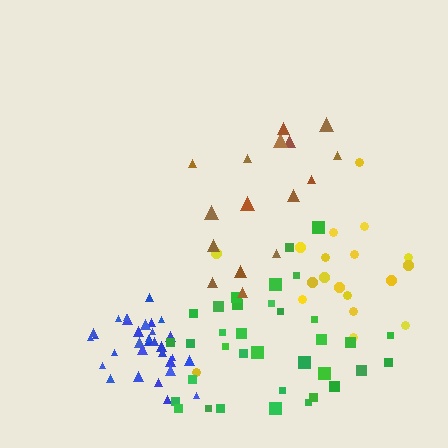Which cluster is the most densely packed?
Blue.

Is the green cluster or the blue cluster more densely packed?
Blue.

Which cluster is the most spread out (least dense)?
Yellow.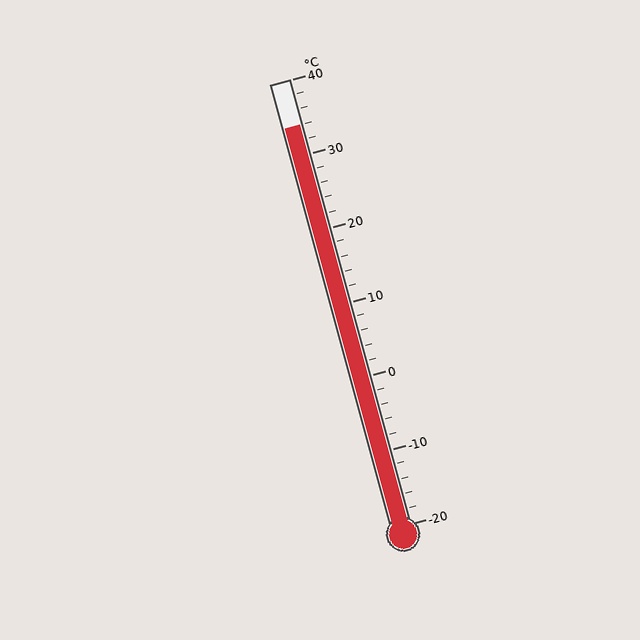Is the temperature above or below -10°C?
The temperature is above -10°C.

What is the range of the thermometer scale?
The thermometer scale ranges from -20°C to 40°C.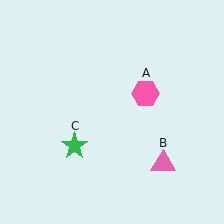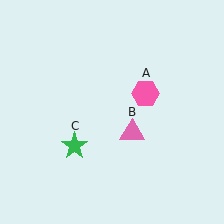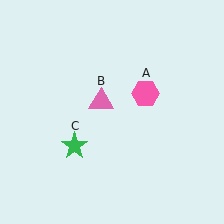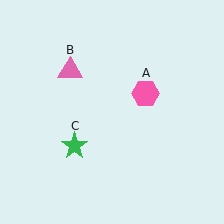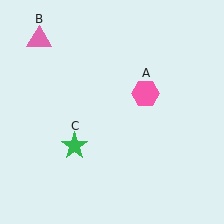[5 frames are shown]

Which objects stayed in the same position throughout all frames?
Pink hexagon (object A) and green star (object C) remained stationary.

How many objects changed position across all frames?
1 object changed position: pink triangle (object B).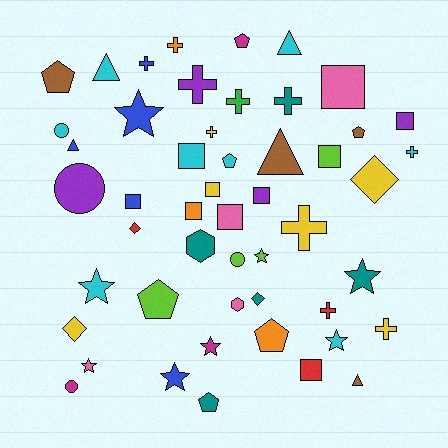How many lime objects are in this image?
There are 4 lime objects.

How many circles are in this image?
There are 4 circles.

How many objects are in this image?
There are 50 objects.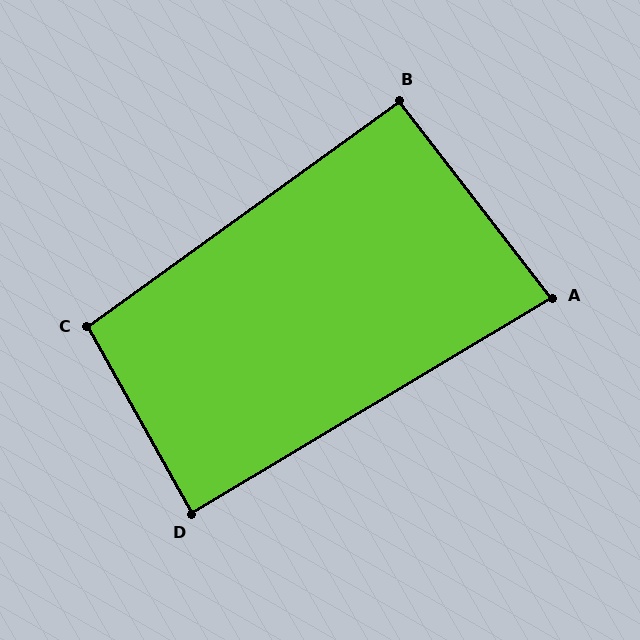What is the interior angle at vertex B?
Approximately 92 degrees (approximately right).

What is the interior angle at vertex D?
Approximately 88 degrees (approximately right).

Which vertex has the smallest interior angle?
A, at approximately 83 degrees.